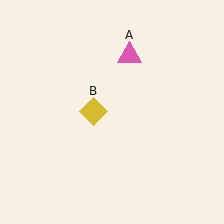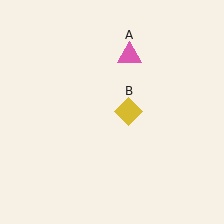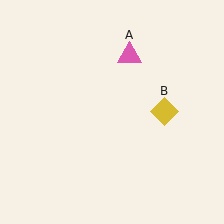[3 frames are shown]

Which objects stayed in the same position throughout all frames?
Pink triangle (object A) remained stationary.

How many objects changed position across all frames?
1 object changed position: yellow diamond (object B).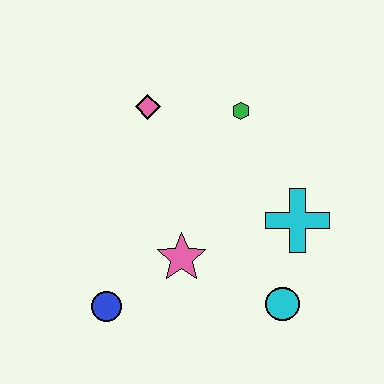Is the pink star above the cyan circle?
Yes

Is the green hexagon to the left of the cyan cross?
Yes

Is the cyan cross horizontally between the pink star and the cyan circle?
No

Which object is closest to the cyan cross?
The cyan circle is closest to the cyan cross.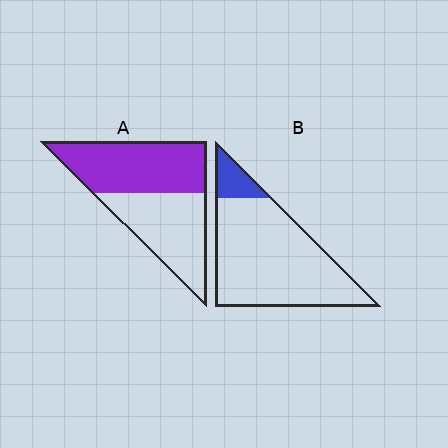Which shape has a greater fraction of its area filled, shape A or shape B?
Shape A.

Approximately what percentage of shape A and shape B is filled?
A is approximately 55% and B is approximately 10%.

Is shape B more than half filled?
No.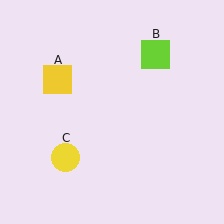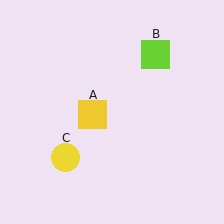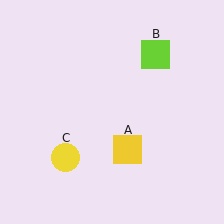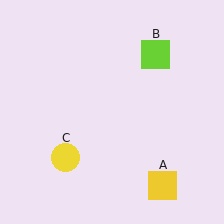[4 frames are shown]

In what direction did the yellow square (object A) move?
The yellow square (object A) moved down and to the right.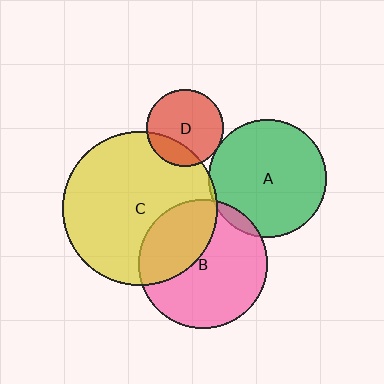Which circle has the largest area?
Circle C (yellow).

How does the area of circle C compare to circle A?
Approximately 1.7 times.